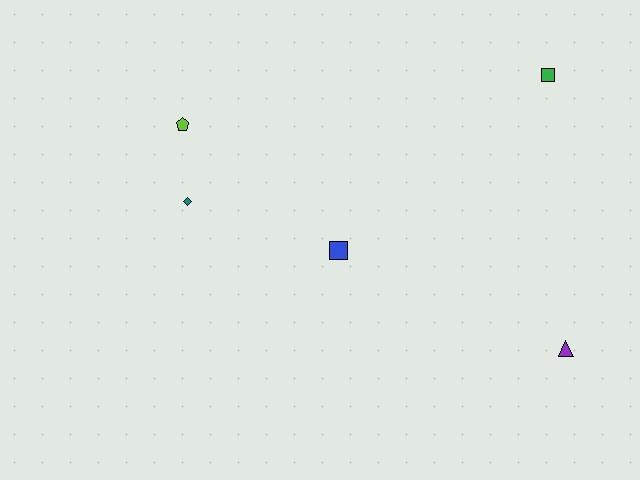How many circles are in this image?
There are no circles.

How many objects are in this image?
There are 5 objects.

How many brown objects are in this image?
There are no brown objects.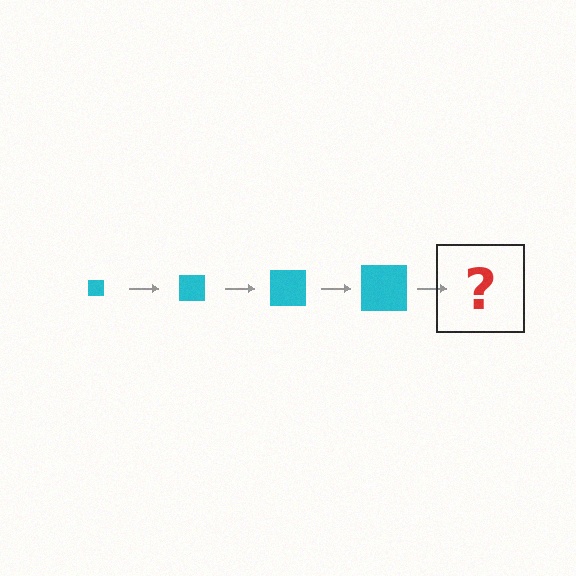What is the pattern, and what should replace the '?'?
The pattern is that the square gets progressively larger each step. The '?' should be a cyan square, larger than the previous one.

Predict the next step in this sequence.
The next step is a cyan square, larger than the previous one.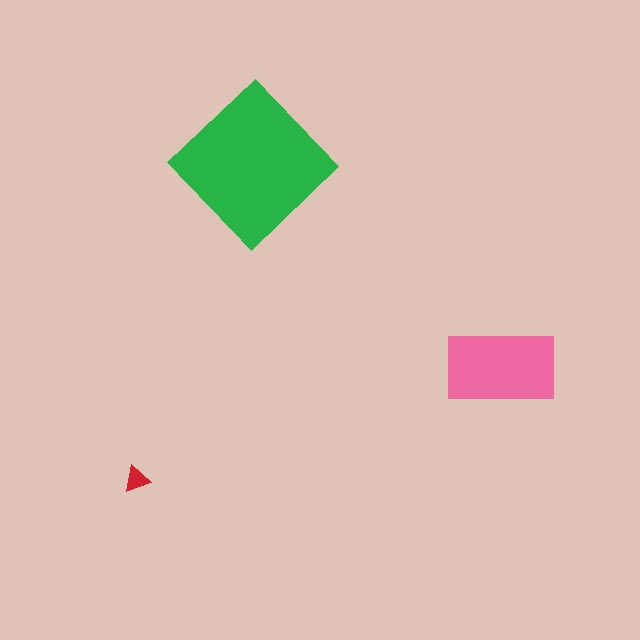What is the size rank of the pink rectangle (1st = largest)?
2nd.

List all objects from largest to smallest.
The green diamond, the pink rectangle, the red triangle.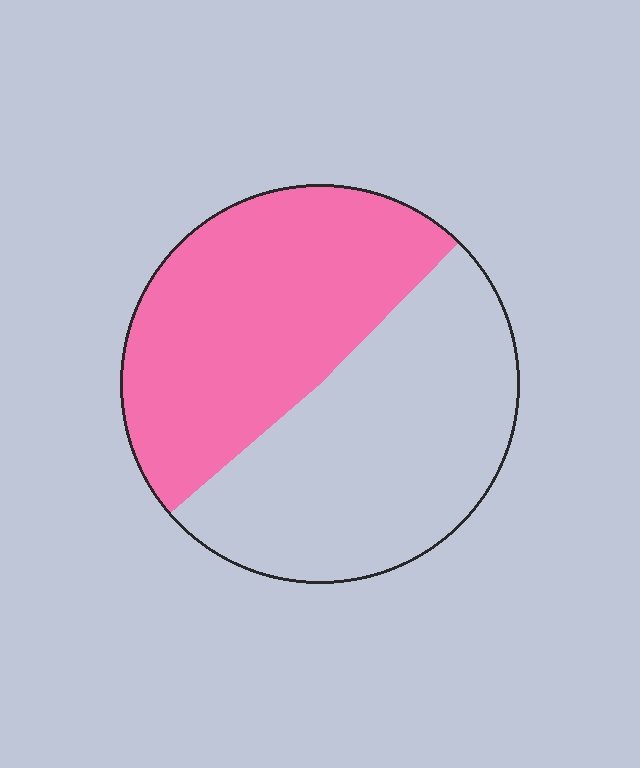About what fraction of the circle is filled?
About one half (1/2).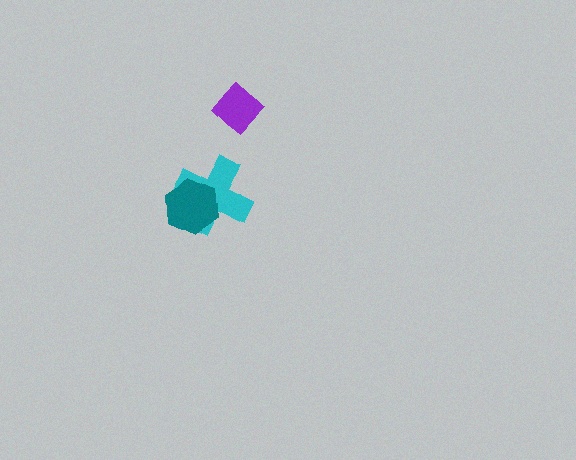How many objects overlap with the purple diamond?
0 objects overlap with the purple diamond.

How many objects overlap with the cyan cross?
1 object overlaps with the cyan cross.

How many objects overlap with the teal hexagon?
1 object overlaps with the teal hexagon.